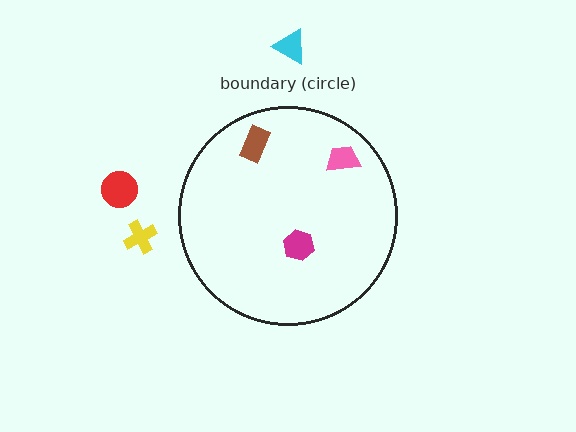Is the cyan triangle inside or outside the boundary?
Outside.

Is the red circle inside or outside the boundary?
Outside.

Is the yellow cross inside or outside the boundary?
Outside.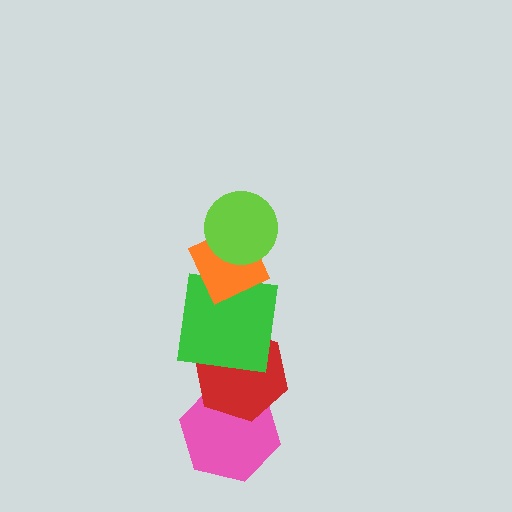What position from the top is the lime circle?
The lime circle is 1st from the top.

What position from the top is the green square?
The green square is 3rd from the top.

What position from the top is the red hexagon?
The red hexagon is 4th from the top.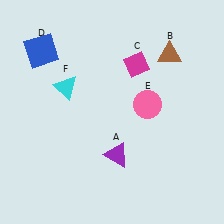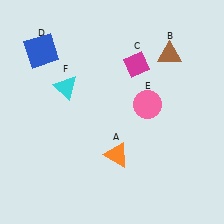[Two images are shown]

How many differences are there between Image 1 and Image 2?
There is 1 difference between the two images.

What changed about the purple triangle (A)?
In Image 1, A is purple. In Image 2, it changed to orange.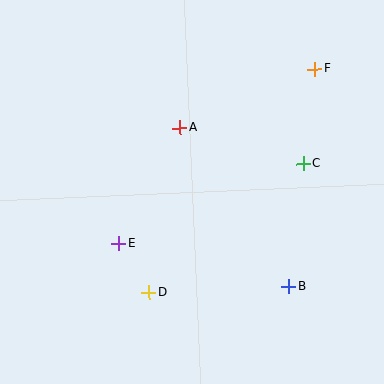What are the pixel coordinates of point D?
Point D is at (149, 293).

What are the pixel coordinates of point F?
Point F is at (315, 69).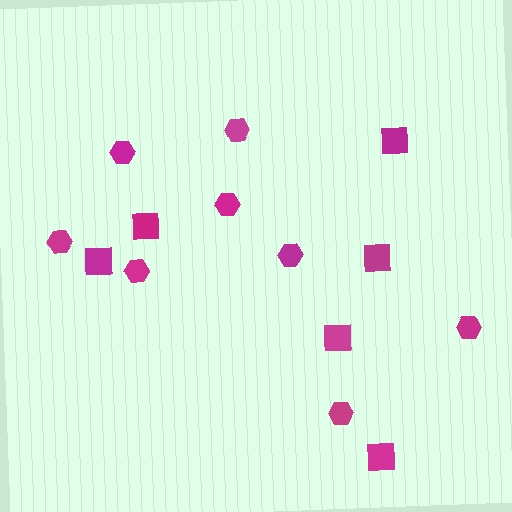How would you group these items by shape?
There are 2 groups: one group of squares (6) and one group of hexagons (8).